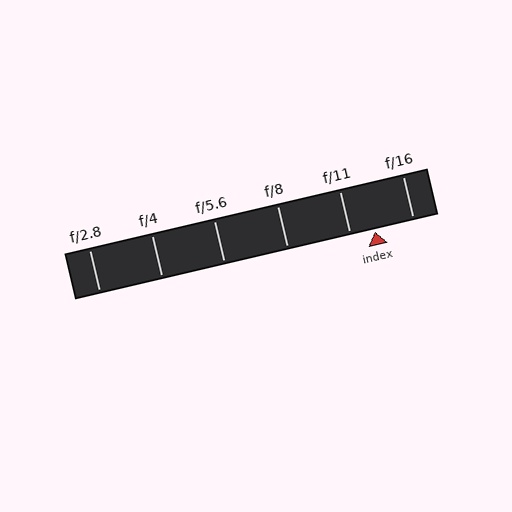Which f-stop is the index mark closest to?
The index mark is closest to f/11.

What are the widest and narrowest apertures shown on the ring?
The widest aperture shown is f/2.8 and the narrowest is f/16.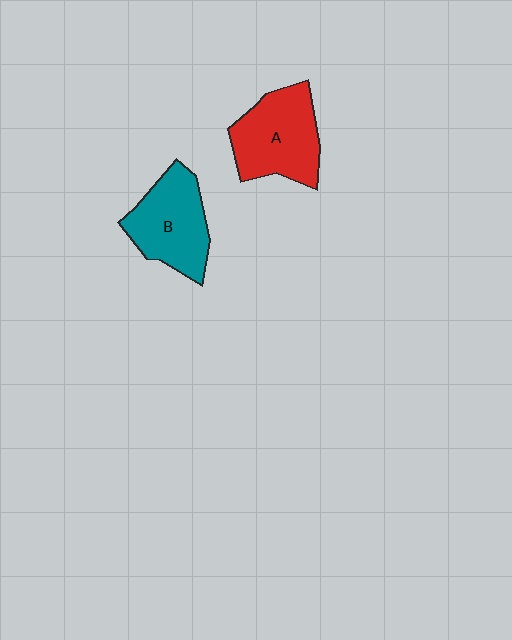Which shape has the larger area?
Shape A (red).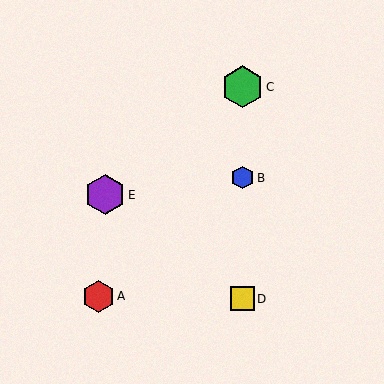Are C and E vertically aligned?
No, C is at x≈242 and E is at x≈105.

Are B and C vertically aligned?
Yes, both are at x≈242.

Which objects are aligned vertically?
Objects B, C, D are aligned vertically.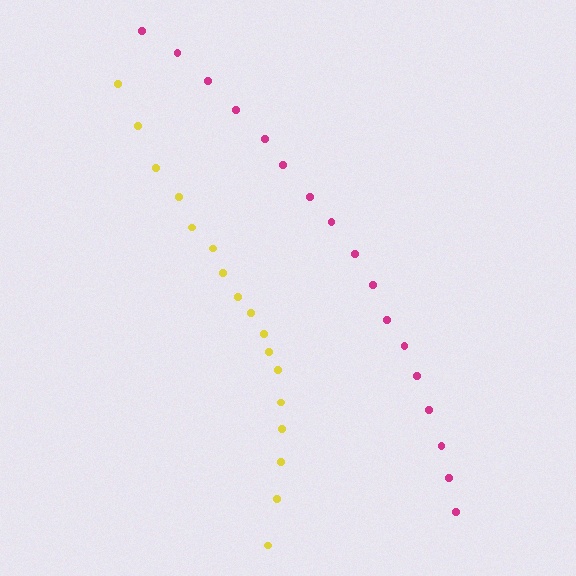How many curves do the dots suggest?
There are 2 distinct paths.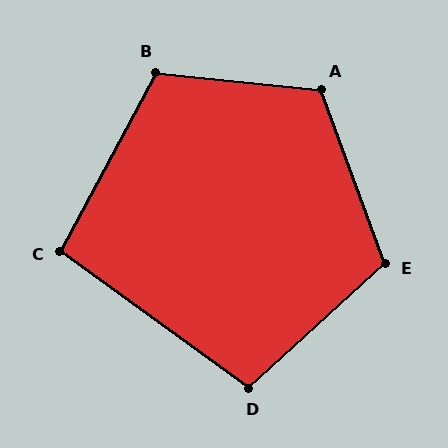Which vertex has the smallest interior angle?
C, at approximately 98 degrees.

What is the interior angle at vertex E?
Approximately 112 degrees (obtuse).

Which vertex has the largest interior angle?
A, at approximately 116 degrees.